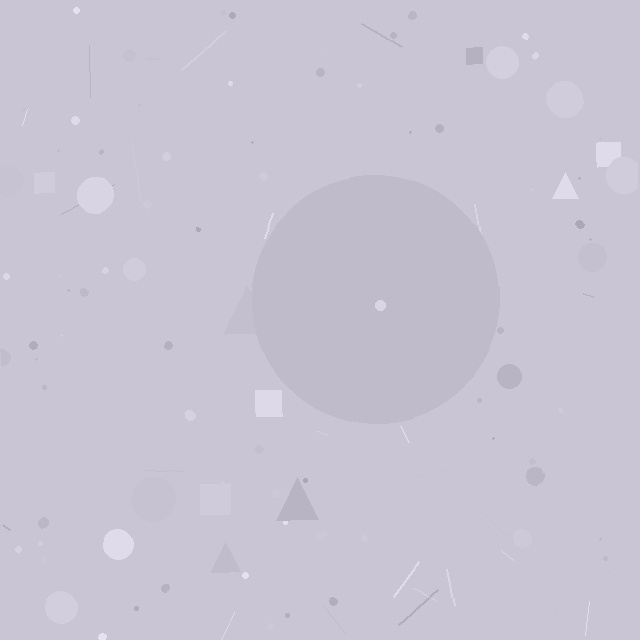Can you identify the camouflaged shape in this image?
The camouflaged shape is a circle.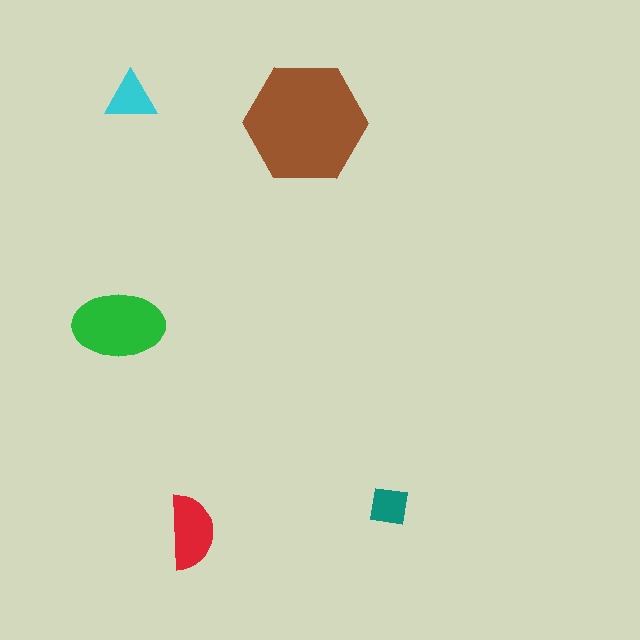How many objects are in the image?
There are 5 objects in the image.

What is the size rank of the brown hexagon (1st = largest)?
1st.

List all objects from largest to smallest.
The brown hexagon, the green ellipse, the red semicircle, the cyan triangle, the teal square.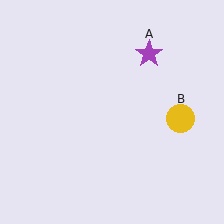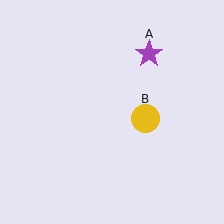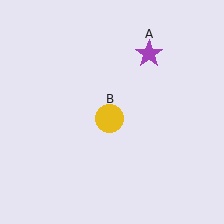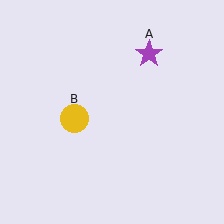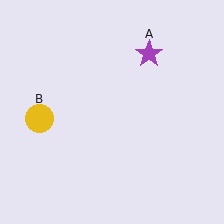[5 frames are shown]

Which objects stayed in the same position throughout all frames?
Purple star (object A) remained stationary.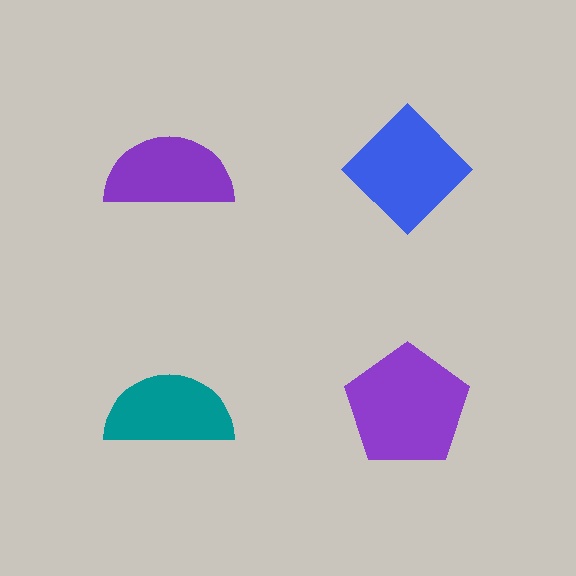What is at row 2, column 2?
A purple pentagon.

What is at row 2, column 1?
A teal semicircle.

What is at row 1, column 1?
A purple semicircle.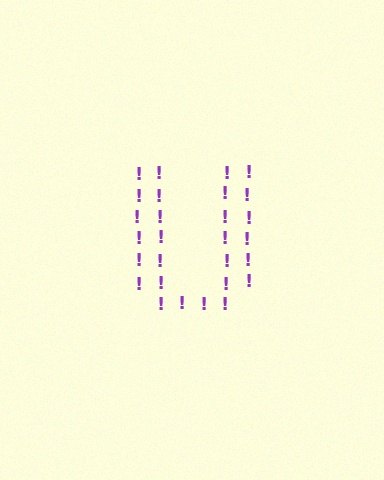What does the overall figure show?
The overall figure shows the letter U.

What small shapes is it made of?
It is made of small exclamation marks.